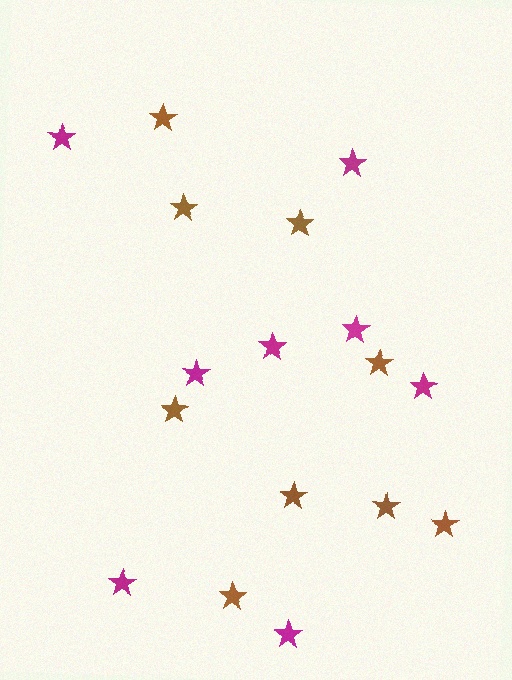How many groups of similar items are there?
There are 2 groups: one group of brown stars (9) and one group of magenta stars (8).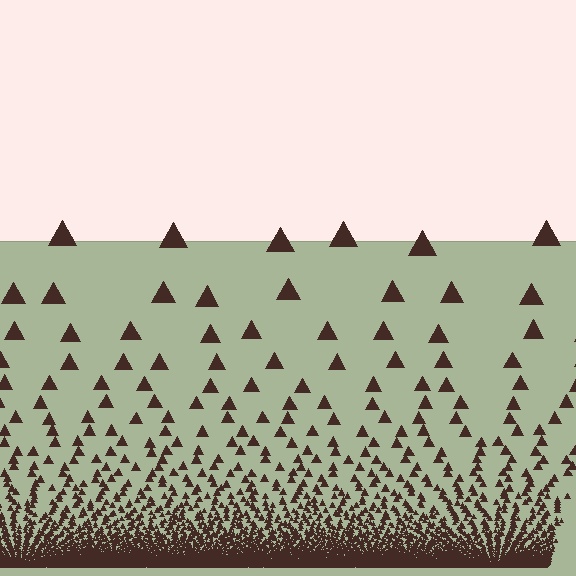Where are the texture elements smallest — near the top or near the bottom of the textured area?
Near the bottom.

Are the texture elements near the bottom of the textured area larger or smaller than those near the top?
Smaller. The gradient is inverted — elements near the bottom are smaller and denser.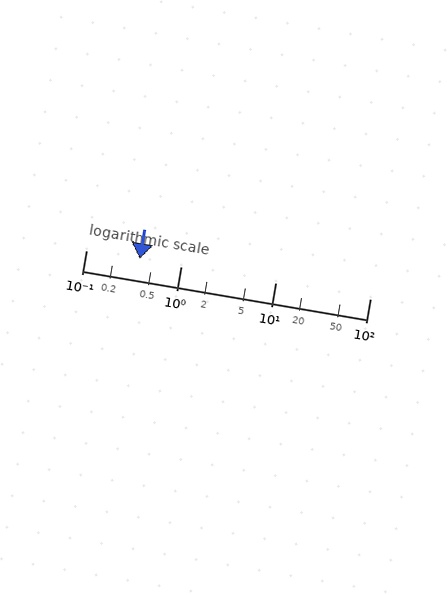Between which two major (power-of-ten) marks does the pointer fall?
The pointer is between 0.1 and 1.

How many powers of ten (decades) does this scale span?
The scale spans 3 decades, from 0.1 to 100.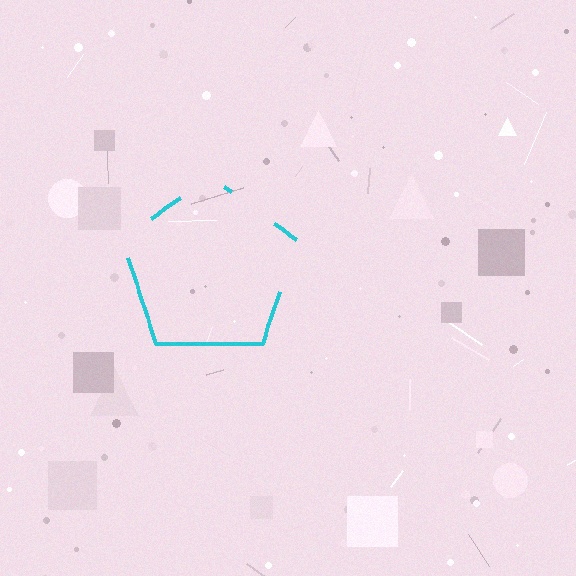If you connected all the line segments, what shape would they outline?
They would outline a pentagon.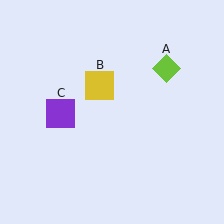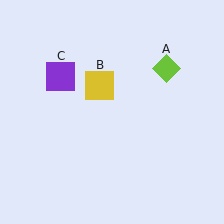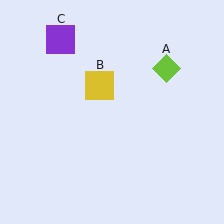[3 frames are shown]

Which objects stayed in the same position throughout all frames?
Lime diamond (object A) and yellow square (object B) remained stationary.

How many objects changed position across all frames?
1 object changed position: purple square (object C).